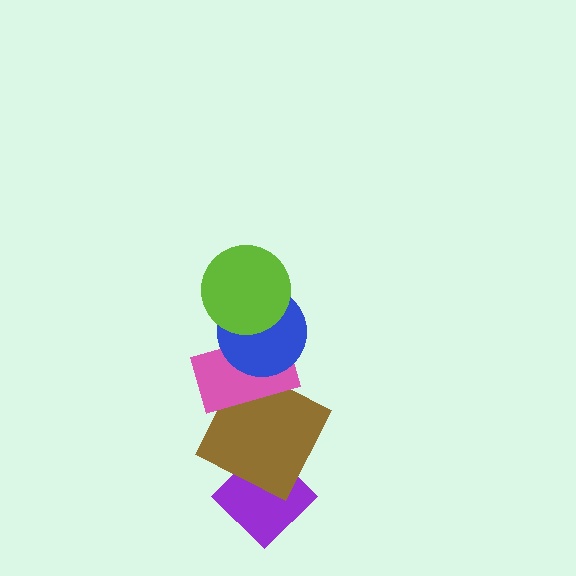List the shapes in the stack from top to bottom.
From top to bottom: the lime circle, the blue circle, the pink rectangle, the brown square, the purple diamond.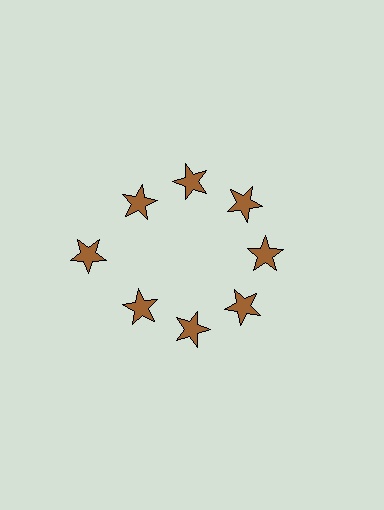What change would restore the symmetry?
The symmetry would be restored by moving it inward, back onto the ring so that all 8 stars sit at equal angles and equal distance from the center.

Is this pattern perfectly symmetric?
No. The 8 brown stars are arranged in a ring, but one element near the 9 o'clock position is pushed outward from the center, breaking the 8-fold rotational symmetry.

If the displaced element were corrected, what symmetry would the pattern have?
It would have 8-fold rotational symmetry — the pattern would map onto itself every 45 degrees.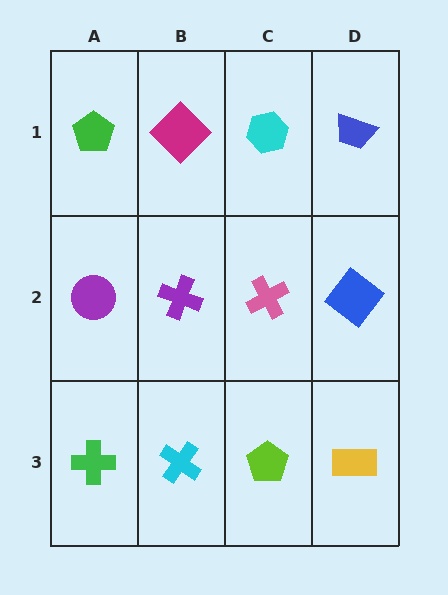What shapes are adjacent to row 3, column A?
A purple circle (row 2, column A), a cyan cross (row 3, column B).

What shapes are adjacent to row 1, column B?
A purple cross (row 2, column B), a green pentagon (row 1, column A), a cyan hexagon (row 1, column C).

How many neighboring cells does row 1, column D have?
2.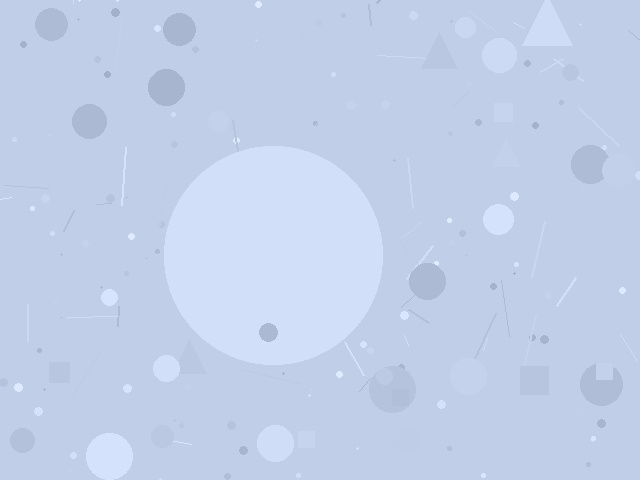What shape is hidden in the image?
A circle is hidden in the image.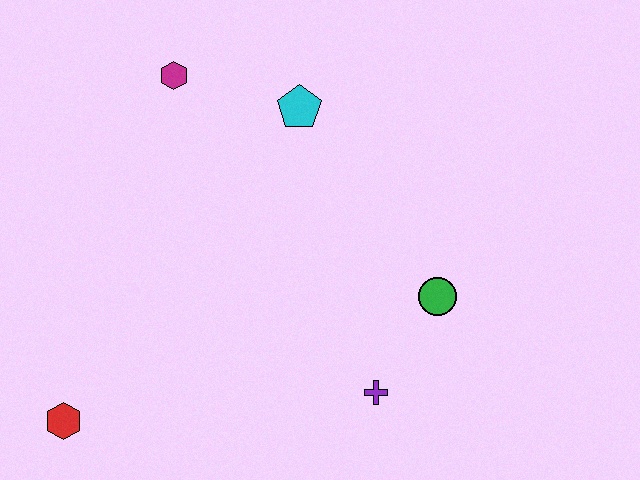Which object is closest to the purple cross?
The green circle is closest to the purple cross.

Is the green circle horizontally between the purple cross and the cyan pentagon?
No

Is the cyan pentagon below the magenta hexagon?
Yes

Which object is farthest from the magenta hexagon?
The purple cross is farthest from the magenta hexagon.